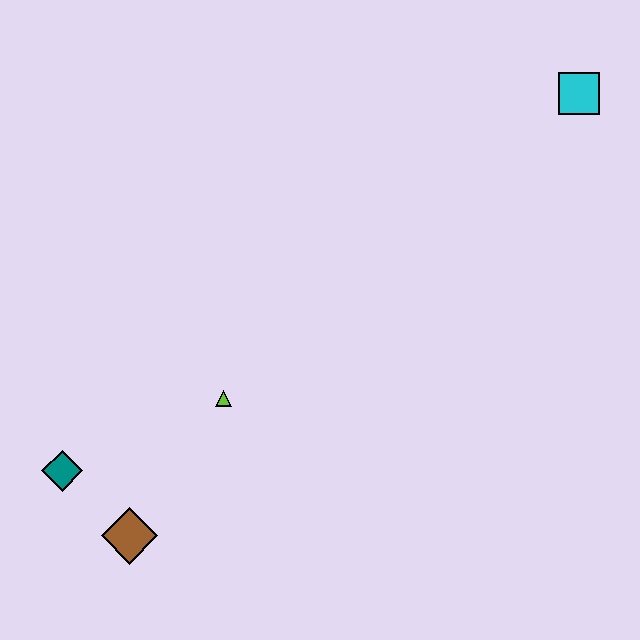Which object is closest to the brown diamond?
The teal diamond is closest to the brown diamond.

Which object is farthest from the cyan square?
The teal diamond is farthest from the cyan square.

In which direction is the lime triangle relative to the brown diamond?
The lime triangle is above the brown diamond.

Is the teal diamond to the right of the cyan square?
No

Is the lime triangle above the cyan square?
No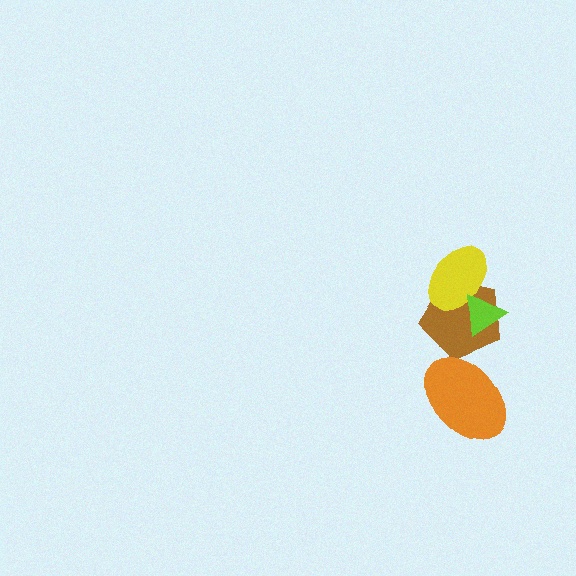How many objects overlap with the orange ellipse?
1 object overlaps with the orange ellipse.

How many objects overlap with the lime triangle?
2 objects overlap with the lime triangle.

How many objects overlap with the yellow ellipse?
2 objects overlap with the yellow ellipse.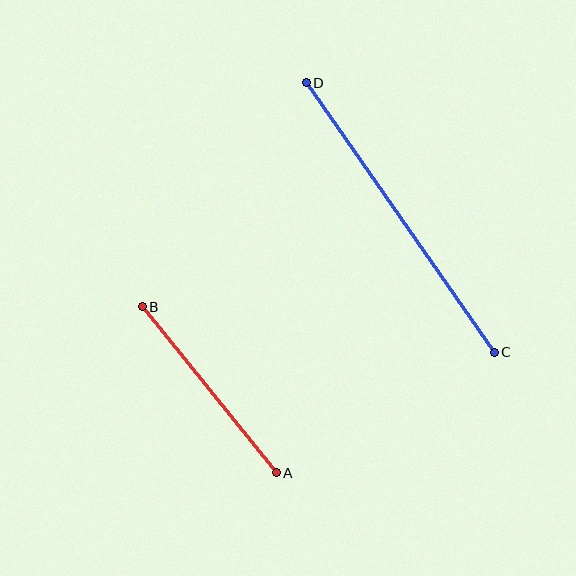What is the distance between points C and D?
The distance is approximately 329 pixels.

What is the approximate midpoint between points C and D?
The midpoint is at approximately (400, 218) pixels.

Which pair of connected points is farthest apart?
Points C and D are farthest apart.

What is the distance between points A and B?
The distance is approximately 213 pixels.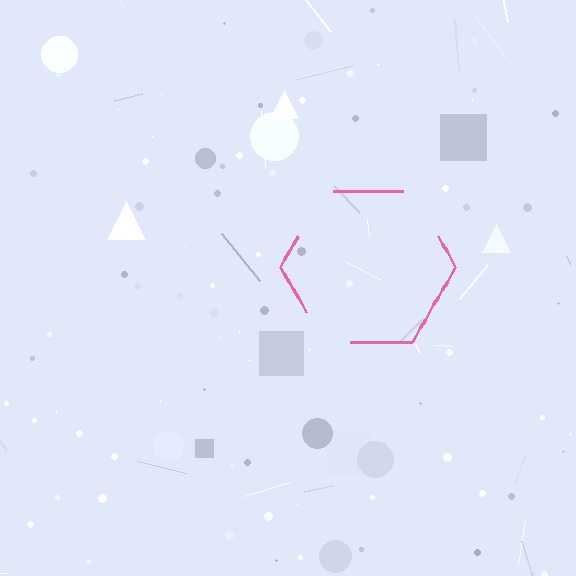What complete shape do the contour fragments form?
The contour fragments form a hexagon.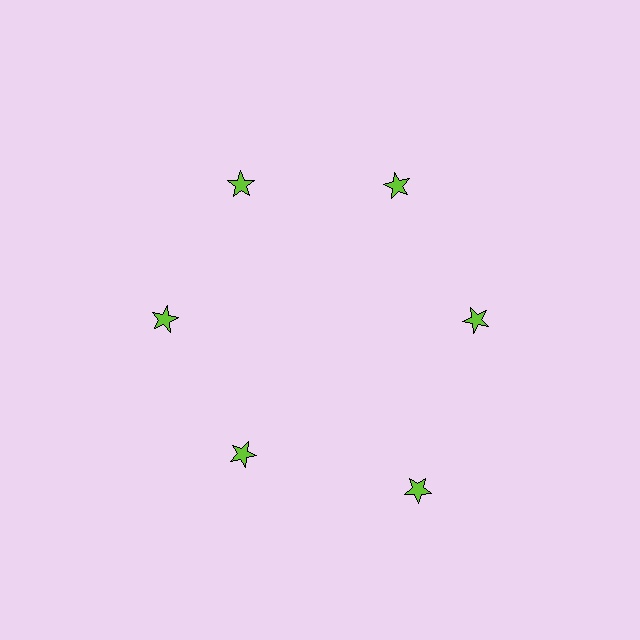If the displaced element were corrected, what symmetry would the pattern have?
It would have 6-fold rotational symmetry — the pattern would map onto itself every 60 degrees.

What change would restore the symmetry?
The symmetry would be restored by moving it inward, back onto the ring so that all 6 stars sit at equal angles and equal distance from the center.